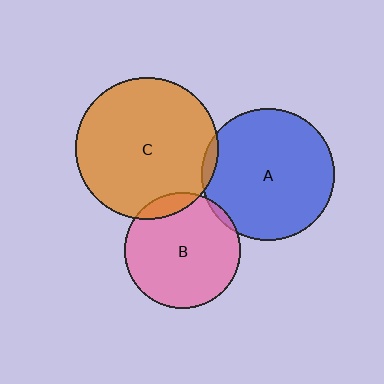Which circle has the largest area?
Circle C (orange).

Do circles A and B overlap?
Yes.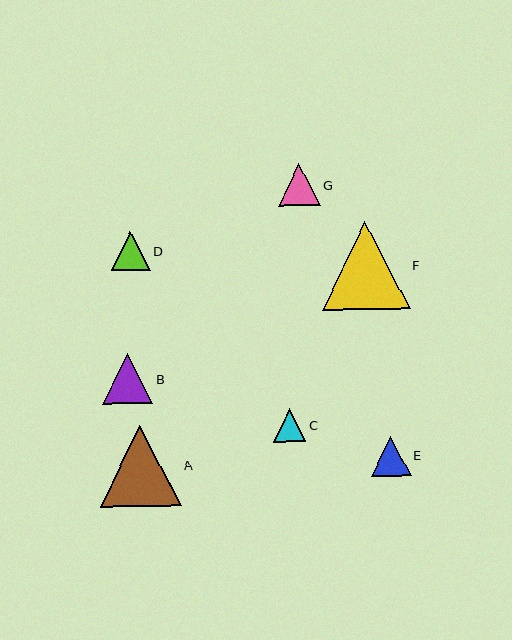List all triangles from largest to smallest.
From largest to smallest: F, A, B, G, E, D, C.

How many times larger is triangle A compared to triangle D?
Triangle A is approximately 2.1 times the size of triangle D.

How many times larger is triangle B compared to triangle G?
Triangle B is approximately 1.2 times the size of triangle G.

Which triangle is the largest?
Triangle F is the largest with a size of approximately 88 pixels.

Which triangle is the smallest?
Triangle C is the smallest with a size of approximately 33 pixels.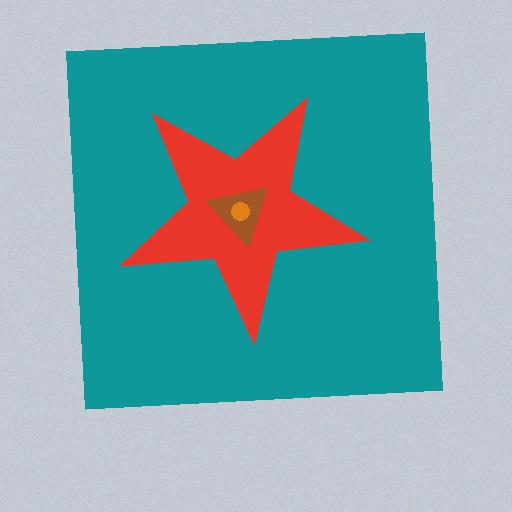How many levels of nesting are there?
4.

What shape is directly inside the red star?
The brown triangle.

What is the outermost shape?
The teal square.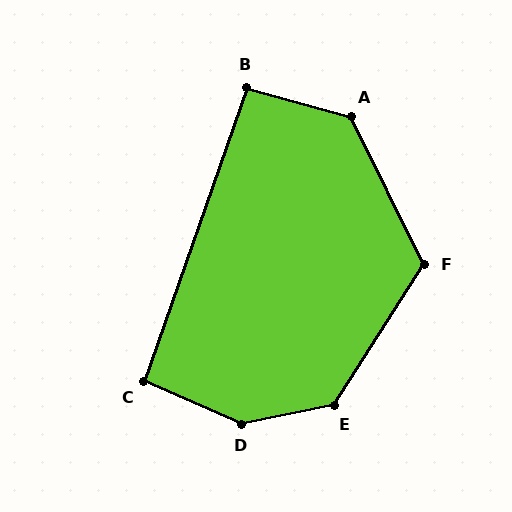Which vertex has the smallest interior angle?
B, at approximately 94 degrees.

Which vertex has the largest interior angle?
D, at approximately 145 degrees.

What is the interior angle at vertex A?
Approximately 132 degrees (obtuse).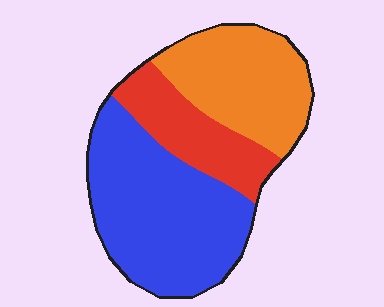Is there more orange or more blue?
Blue.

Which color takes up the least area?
Red, at roughly 20%.